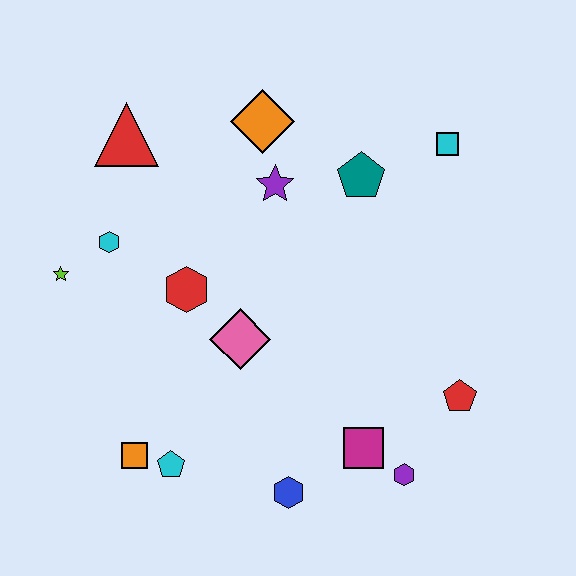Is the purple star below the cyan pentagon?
No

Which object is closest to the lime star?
The cyan hexagon is closest to the lime star.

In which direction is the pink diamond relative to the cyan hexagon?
The pink diamond is to the right of the cyan hexagon.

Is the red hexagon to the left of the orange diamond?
Yes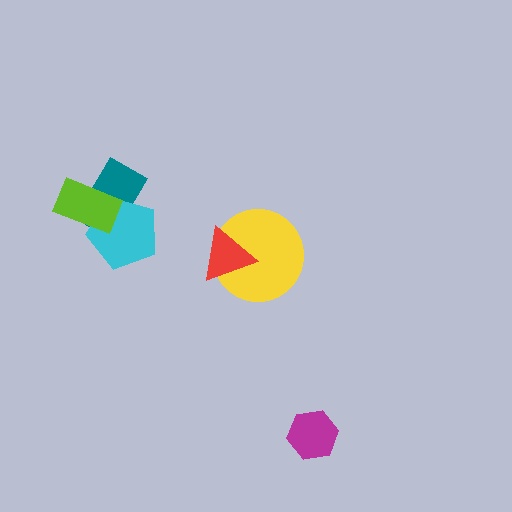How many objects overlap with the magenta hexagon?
0 objects overlap with the magenta hexagon.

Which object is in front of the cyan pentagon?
The lime rectangle is in front of the cyan pentagon.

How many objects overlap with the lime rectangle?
2 objects overlap with the lime rectangle.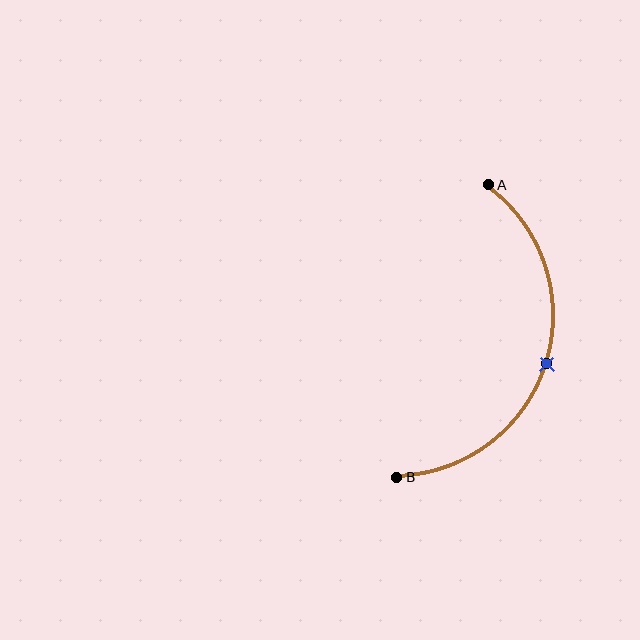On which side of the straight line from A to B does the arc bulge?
The arc bulges to the right of the straight line connecting A and B.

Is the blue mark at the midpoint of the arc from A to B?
Yes. The blue mark lies on the arc at equal arc-length from both A and B — it is the arc midpoint.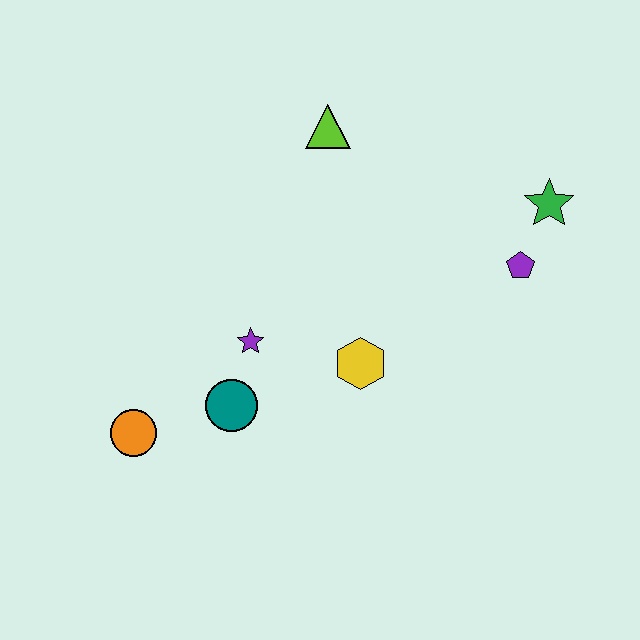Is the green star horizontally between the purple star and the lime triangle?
No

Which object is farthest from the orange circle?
The green star is farthest from the orange circle.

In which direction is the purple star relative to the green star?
The purple star is to the left of the green star.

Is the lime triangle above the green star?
Yes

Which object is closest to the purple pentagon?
The green star is closest to the purple pentagon.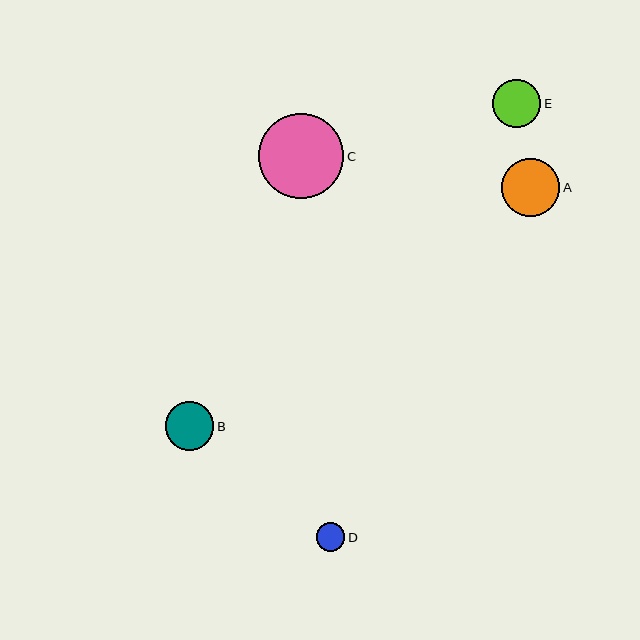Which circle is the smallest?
Circle D is the smallest with a size of approximately 29 pixels.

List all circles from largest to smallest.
From largest to smallest: C, A, B, E, D.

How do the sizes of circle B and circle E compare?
Circle B and circle E are approximately the same size.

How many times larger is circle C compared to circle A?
Circle C is approximately 1.5 times the size of circle A.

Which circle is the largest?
Circle C is the largest with a size of approximately 85 pixels.